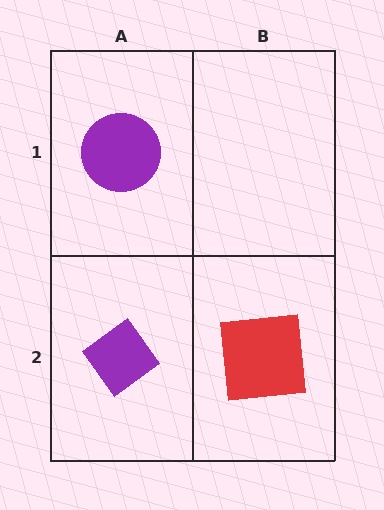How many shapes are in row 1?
1 shape.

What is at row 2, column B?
A red square.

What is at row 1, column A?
A purple circle.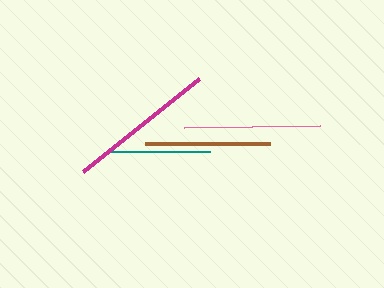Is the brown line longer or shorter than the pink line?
The pink line is longer than the brown line.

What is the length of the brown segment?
The brown segment is approximately 125 pixels long.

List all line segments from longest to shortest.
From longest to shortest: magenta, pink, brown, teal.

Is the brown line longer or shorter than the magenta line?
The magenta line is longer than the brown line.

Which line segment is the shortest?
The teal line is the shortest at approximately 103 pixels.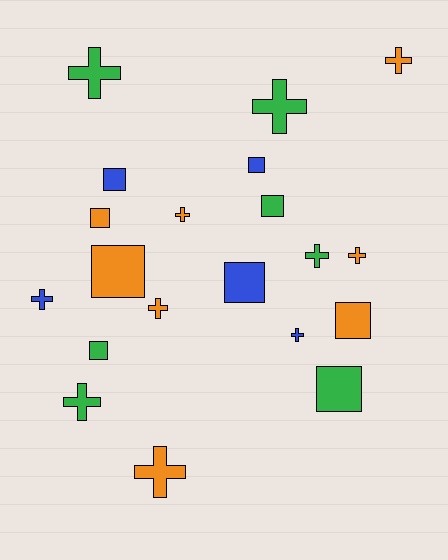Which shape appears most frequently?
Cross, with 11 objects.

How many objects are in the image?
There are 20 objects.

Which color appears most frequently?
Orange, with 8 objects.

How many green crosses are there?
There are 4 green crosses.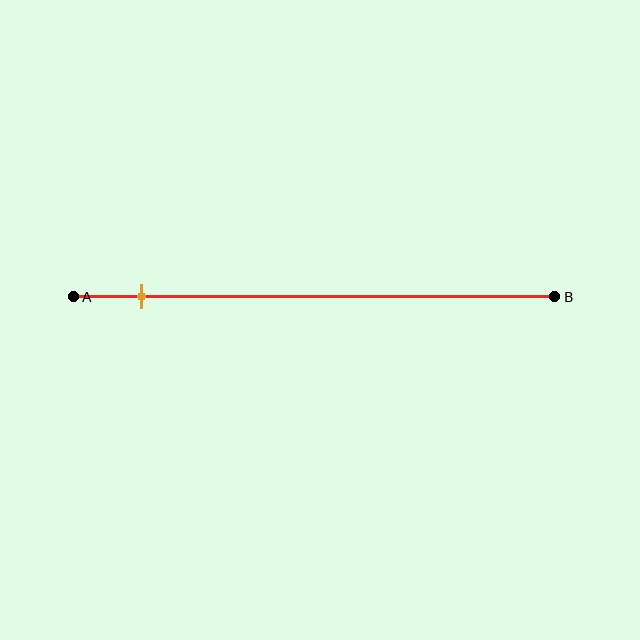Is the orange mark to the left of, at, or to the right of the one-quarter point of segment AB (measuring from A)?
The orange mark is to the left of the one-quarter point of segment AB.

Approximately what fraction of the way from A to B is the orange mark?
The orange mark is approximately 15% of the way from A to B.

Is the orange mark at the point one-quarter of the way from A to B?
No, the mark is at about 15% from A, not at the 25% one-quarter point.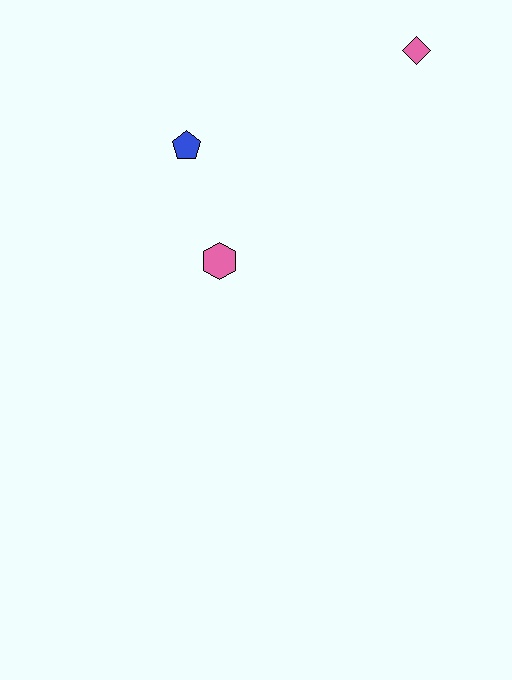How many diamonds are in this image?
There is 1 diamond.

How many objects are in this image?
There are 3 objects.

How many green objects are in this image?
There are no green objects.